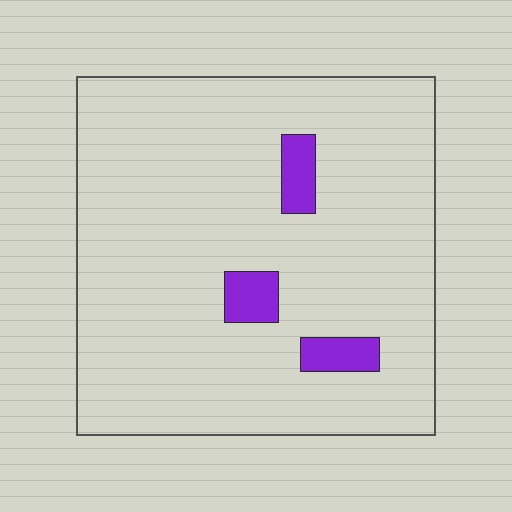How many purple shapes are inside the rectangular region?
3.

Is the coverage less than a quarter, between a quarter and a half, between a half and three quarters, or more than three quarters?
Less than a quarter.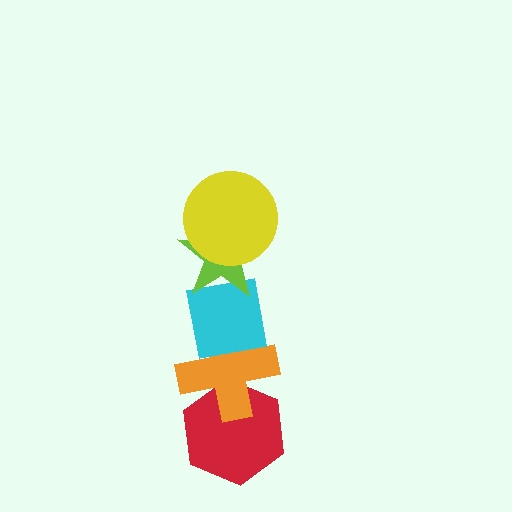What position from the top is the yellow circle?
The yellow circle is 1st from the top.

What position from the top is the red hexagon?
The red hexagon is 5th from the top.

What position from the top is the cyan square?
The cyan square is 3rd from the top.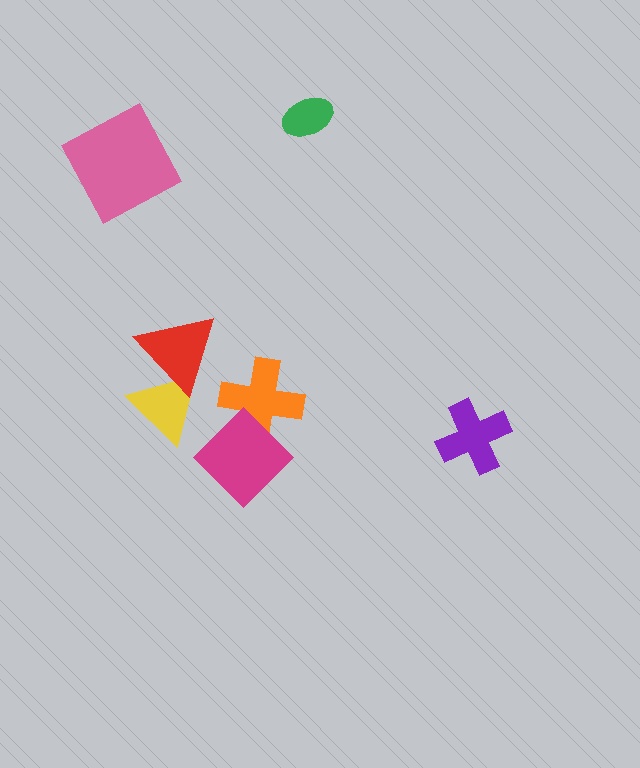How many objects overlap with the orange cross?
1 object overlaps with the orange cross.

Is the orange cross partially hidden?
Yes, it is partially covered by another shape.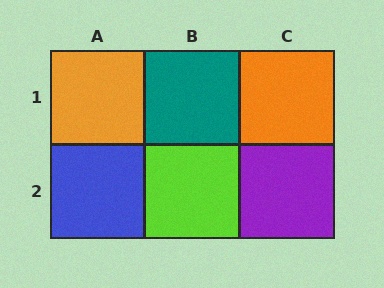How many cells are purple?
1 cell is purple.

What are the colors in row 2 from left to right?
Blue, lime, purple.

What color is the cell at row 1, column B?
Teal.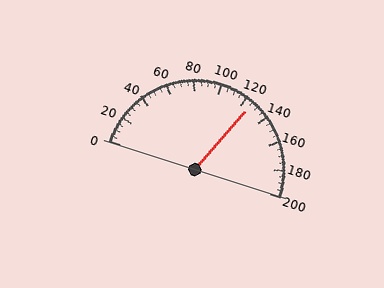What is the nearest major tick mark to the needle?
The nearest major tick mark is 120.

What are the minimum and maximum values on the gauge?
The gauge ranges from 0 to 200.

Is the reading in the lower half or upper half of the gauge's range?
The reading is in the upper half of the range (0 to 200).